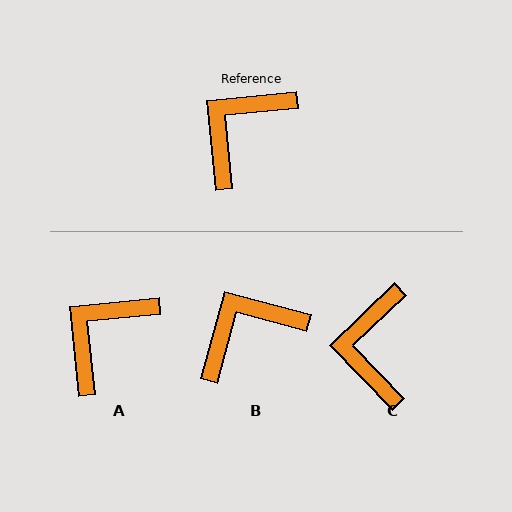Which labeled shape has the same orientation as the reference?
A.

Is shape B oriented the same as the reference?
No, it is off by about 21 degrees.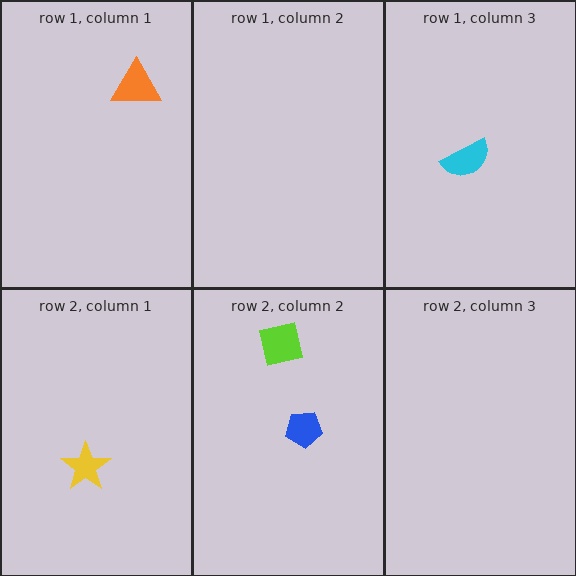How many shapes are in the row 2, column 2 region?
2.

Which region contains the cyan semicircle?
The row 1, column 3 region.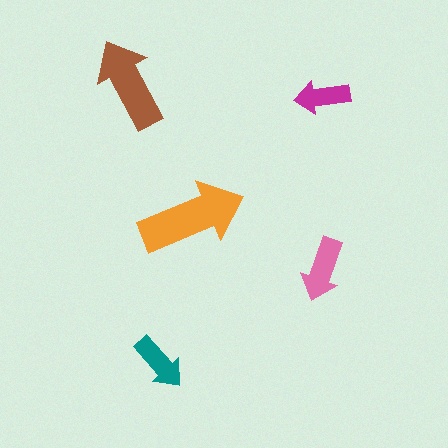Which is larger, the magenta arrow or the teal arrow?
The teal one.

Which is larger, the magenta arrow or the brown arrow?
The brown one.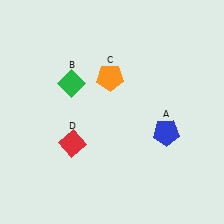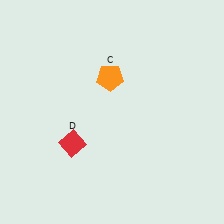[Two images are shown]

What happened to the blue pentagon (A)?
The blue pentagon (A) was removed in Image 2. It was in the bottom-right area of Image 1.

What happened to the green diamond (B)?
The green diamond (B) was removed in Image 2. It was in the top-left area of Image 1.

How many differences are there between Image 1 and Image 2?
There are 2 differences between the two images.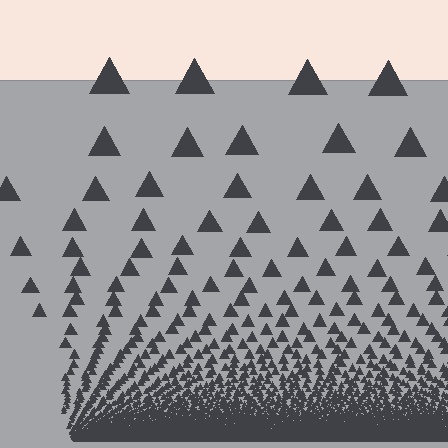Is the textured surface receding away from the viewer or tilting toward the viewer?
The surface appears to tilt toward the viewer. Texture elements get larger and sparser toward the top.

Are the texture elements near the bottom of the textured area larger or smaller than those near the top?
Smaller. The gradient is inverted — elements near the bottom are smaller and denser.